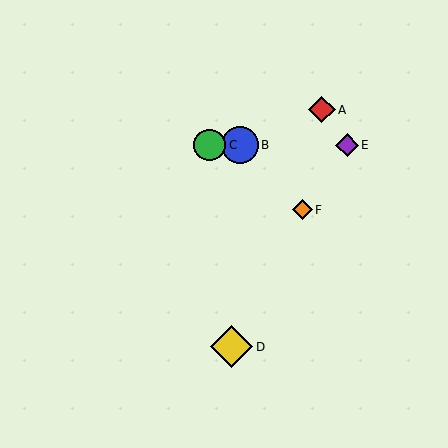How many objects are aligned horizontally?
3 objects (B, C, E) are aligned horizontally.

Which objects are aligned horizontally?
Objects B, C, E are aligned horizontally.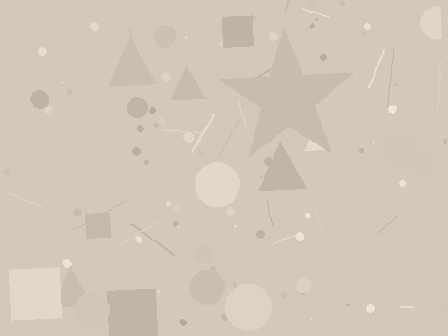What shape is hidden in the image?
A star is hidden in the image.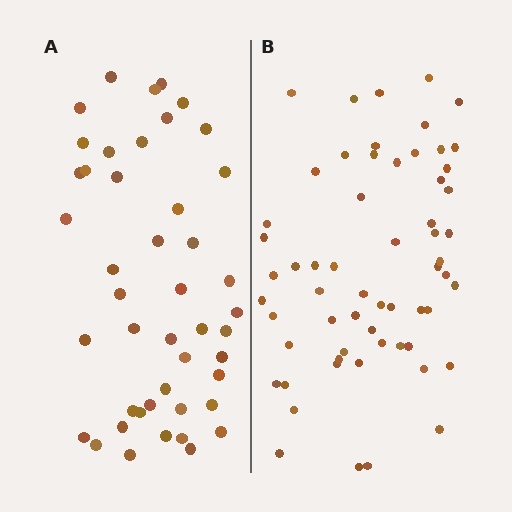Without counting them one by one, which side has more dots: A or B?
Region B (the right region) has more dots.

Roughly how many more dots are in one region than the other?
Region B has approximately 15 more dots than region A.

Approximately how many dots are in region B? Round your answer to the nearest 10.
About 60 dots.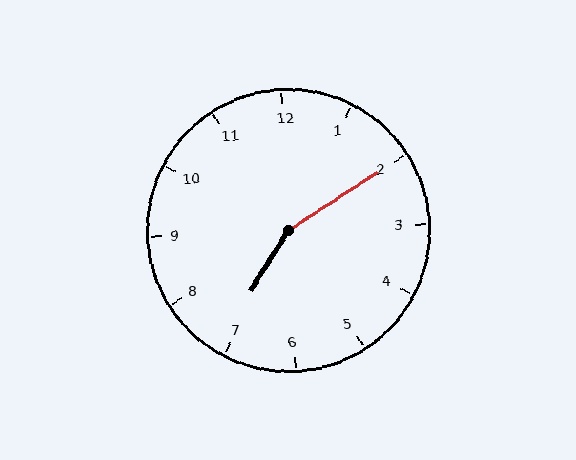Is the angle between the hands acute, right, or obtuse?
It is obtuse.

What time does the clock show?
7:10.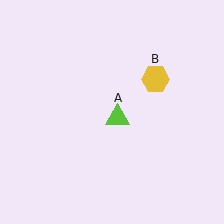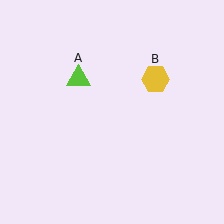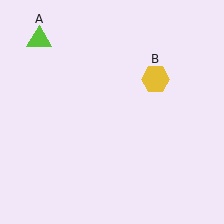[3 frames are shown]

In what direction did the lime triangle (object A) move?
The lime triangle (object A) moved up and to the left.